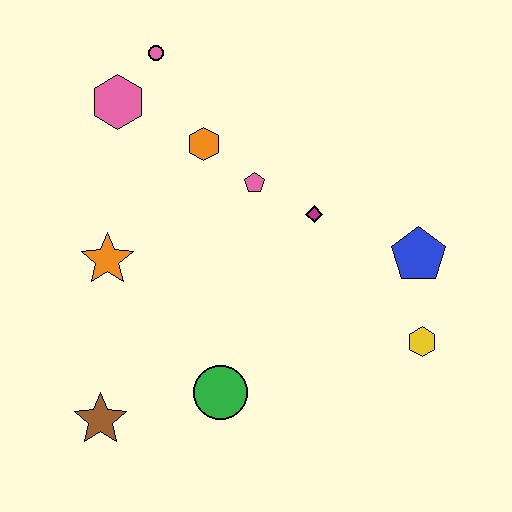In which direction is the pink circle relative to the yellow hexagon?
The pink circle is above the yellow hexagon.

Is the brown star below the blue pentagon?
Yes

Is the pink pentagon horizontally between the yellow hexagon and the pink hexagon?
Yes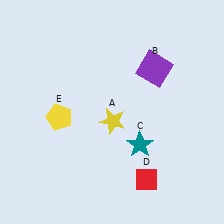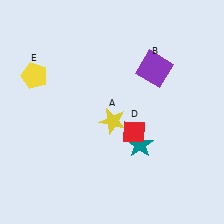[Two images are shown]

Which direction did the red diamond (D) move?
The red diamond (D) moved up.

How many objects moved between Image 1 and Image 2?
2 objects moved between the two images.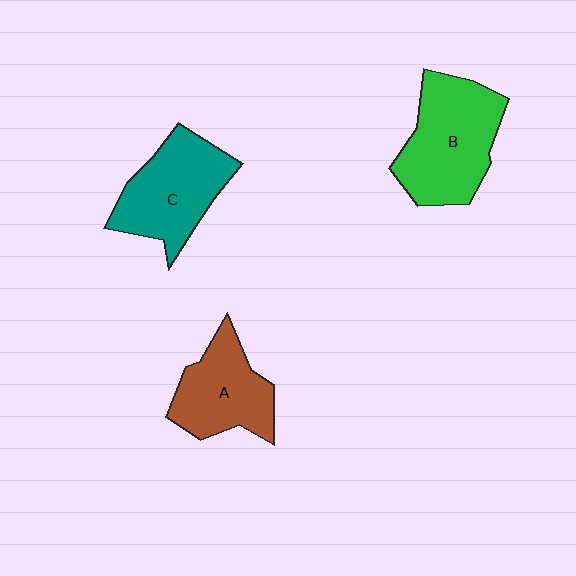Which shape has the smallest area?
Shape A (brown).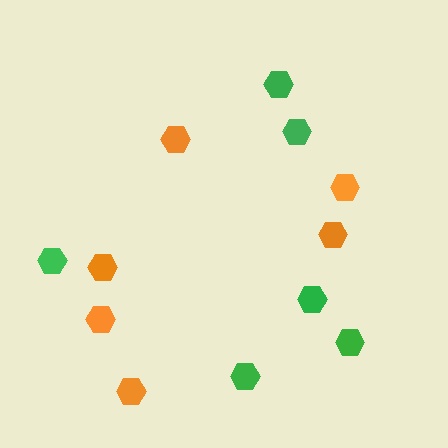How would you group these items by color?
There are 2 groups: one group of orange hexagons (6) and one group of green hexagons (6).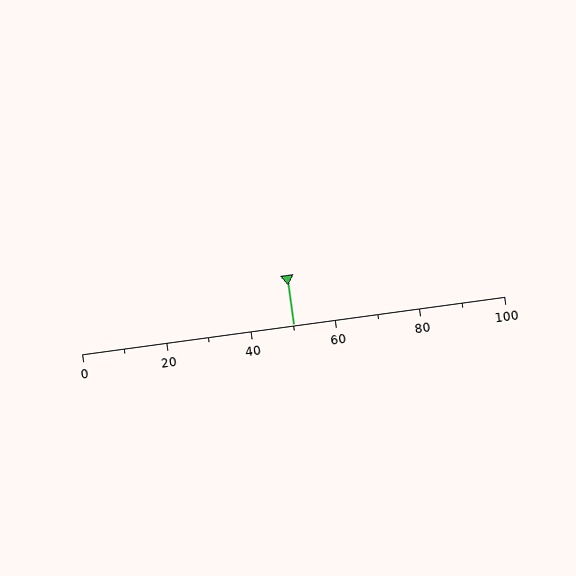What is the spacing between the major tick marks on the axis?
The major ticks are spaced 20 apart.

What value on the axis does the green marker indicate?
The marker indicates approximately 50.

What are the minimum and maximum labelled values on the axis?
The axis runs from 0 to 100.